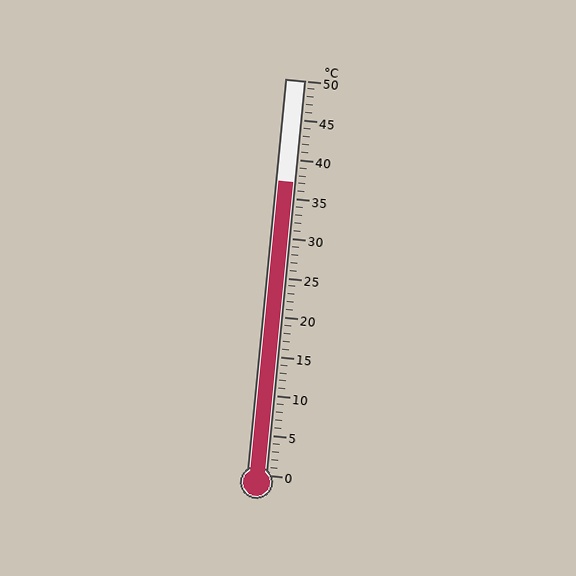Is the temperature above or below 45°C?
The temperature is below 45°C.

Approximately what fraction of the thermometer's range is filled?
The thermometer is filled to approximately 75% of its range.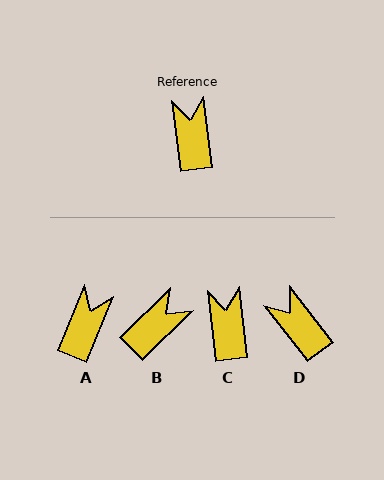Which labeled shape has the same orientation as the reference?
C.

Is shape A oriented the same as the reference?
No, it is off by about 29 degrees.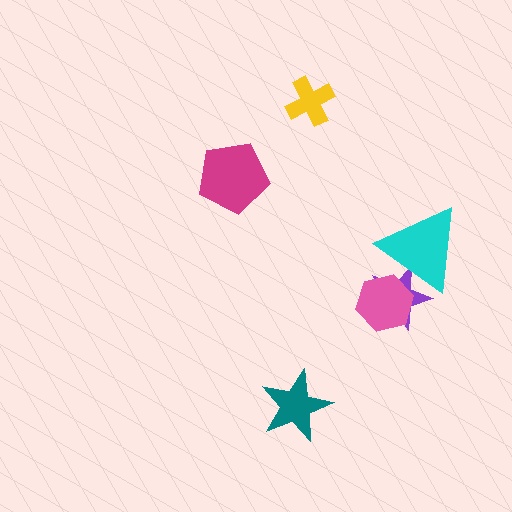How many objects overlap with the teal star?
0 objects overlap with the teal star.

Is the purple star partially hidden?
Yes, it is partially covered by another shape.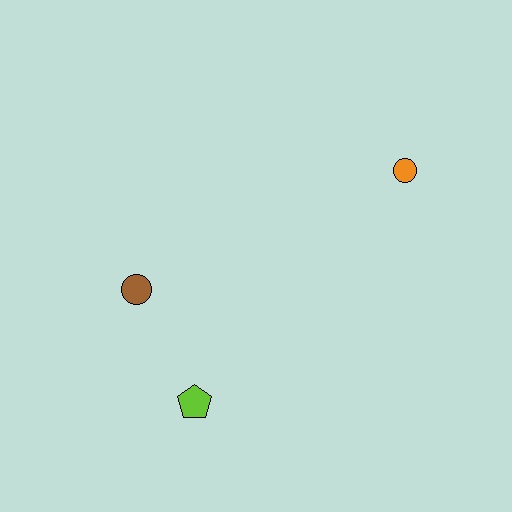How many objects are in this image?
There are 3 objects.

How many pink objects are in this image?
There are no pink objects.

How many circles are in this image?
There are 2 circles.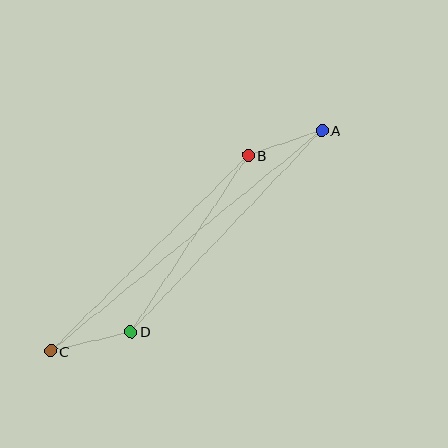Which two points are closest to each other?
Points A and B are closest to each other.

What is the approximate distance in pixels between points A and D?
The distance between A and D is approximately 278 pixels.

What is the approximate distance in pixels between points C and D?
The distance between C and D is approximately 82 pixels.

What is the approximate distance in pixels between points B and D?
The distance between B and D is approximately 212 pixels.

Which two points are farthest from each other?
Points A and C are farthest from each other.